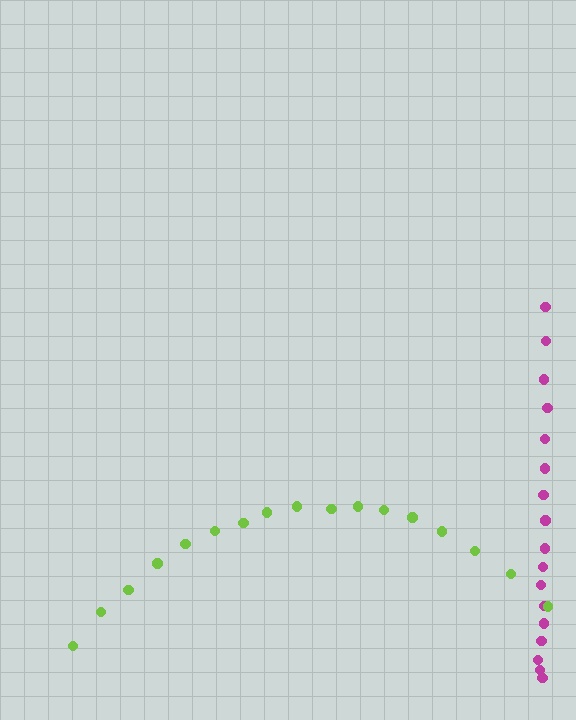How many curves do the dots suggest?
There are 2 distinct paths.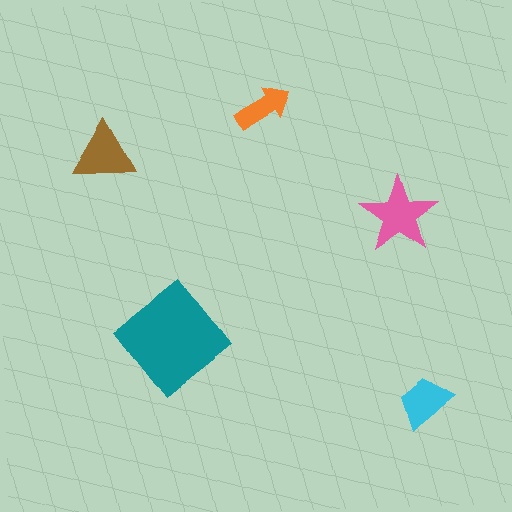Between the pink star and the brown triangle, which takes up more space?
The pink star.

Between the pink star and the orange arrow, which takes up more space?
The pink star.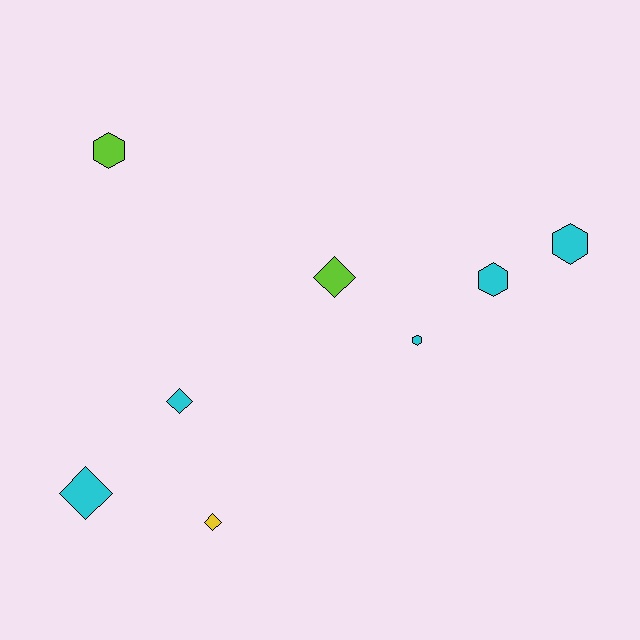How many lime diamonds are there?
There is 1 lime diamond.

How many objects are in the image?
There are 8 objects.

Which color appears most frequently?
Cyan, with 5 objects.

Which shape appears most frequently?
Hexagon, with 4 objects.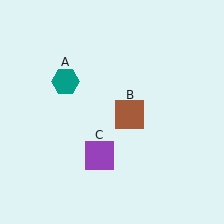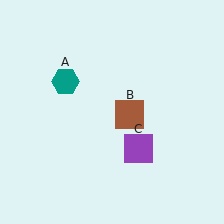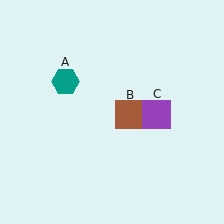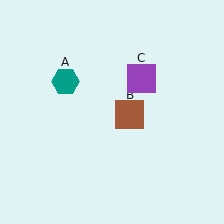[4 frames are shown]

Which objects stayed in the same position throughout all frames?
Teal hexagon (object A) and brown square (object B) remained stationary.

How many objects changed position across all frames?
1 object changed position: purple square (object C).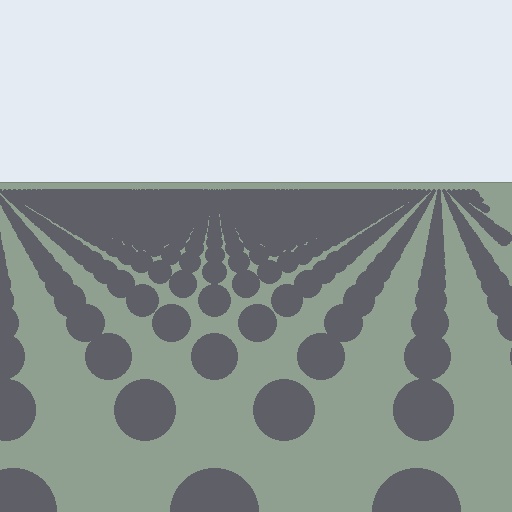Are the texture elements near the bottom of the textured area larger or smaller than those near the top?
Larger. Near the bottom, elements are closer to the viewer and appear at a bigger on-screen size.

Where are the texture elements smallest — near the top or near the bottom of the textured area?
Near the top.